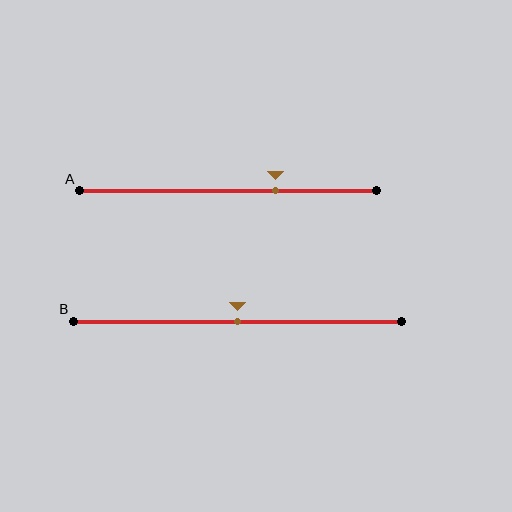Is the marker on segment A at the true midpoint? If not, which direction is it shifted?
No, the marker on segment A is shifted to the right by about 16% of the segment length.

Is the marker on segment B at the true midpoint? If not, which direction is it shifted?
Yes, the marker on segment B is at the true midpoint.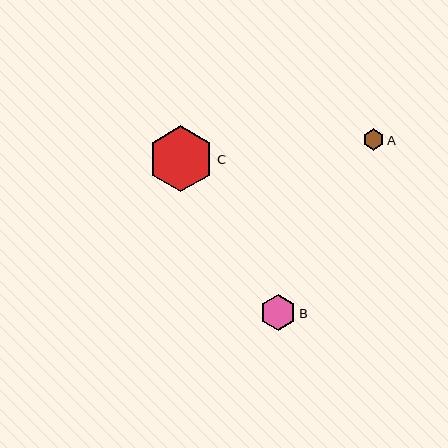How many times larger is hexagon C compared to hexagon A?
Hexagon C is approximately 3.1 times the size of hexagon A.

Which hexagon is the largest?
Hexagon C is the largest with a size of approximately 66 pixels.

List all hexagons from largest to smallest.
From largest to smallest: C, B, A.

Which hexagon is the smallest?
Hexagon A is the smallest with a size of approximately 21 pixels.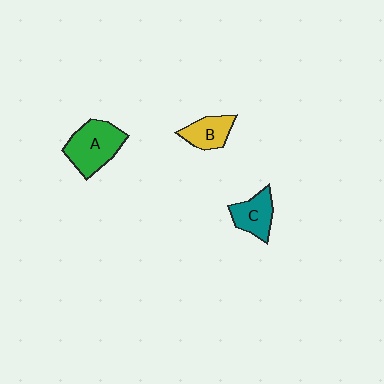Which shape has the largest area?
Shape A (green).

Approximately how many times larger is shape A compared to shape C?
Approximately 1.5 times.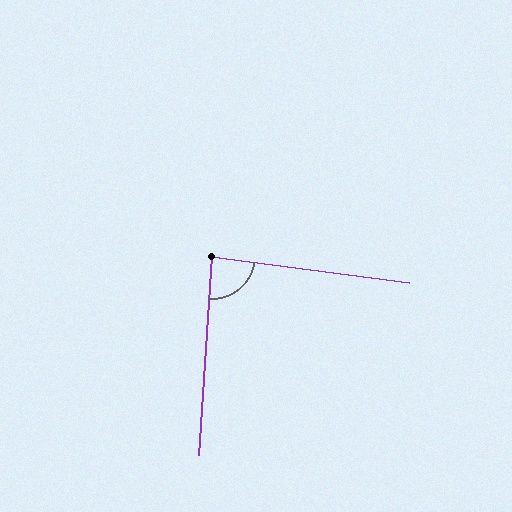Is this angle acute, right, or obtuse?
It is approximately a right angle.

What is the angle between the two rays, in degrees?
Approximately 86 degrees.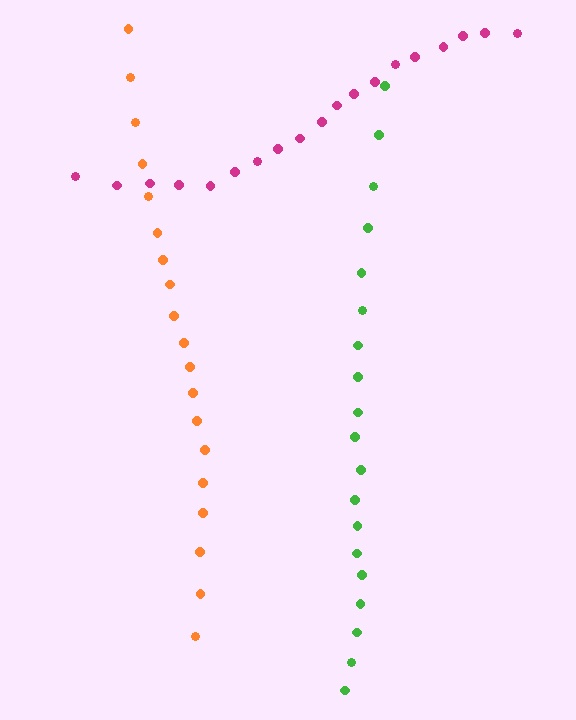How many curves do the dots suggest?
There are 3 distinct paths.